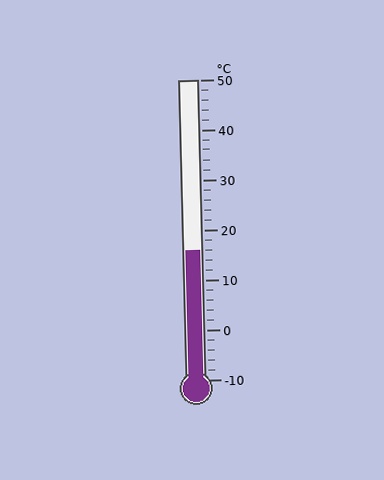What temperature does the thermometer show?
The thermometer shows approximately 16°C.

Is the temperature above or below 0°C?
The temperature is above 0°C.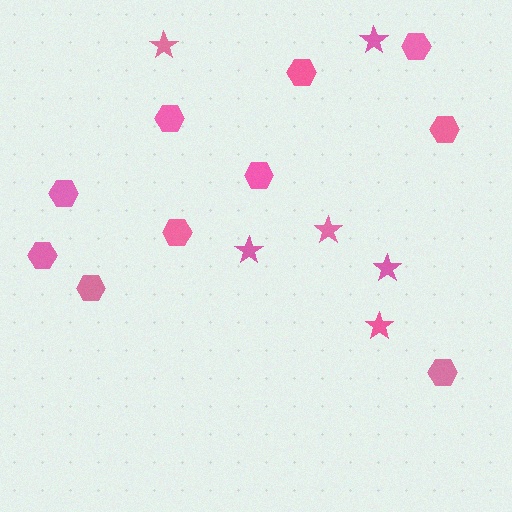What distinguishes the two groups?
There are 2 groups: one group of stars (6) and one group of hexagons (10).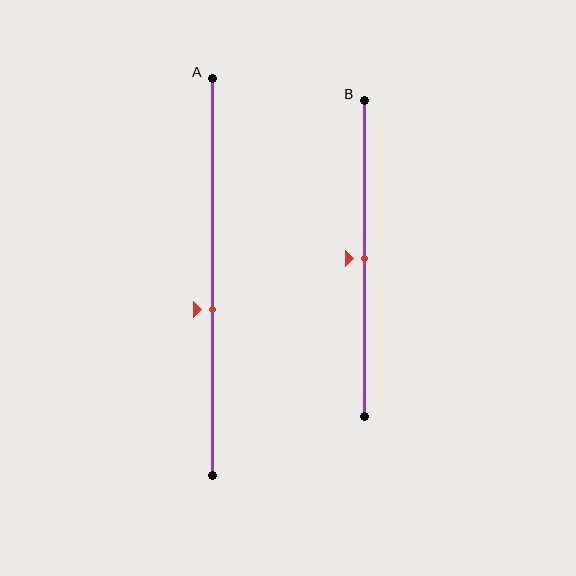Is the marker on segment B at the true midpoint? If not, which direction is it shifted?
Yes, the marker on segment B is at the true midpoint.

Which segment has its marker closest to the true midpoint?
Segment B has its marker closest to the true midpoint.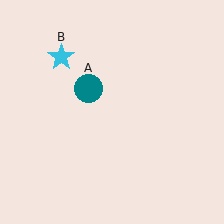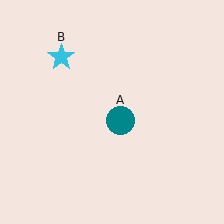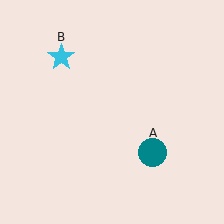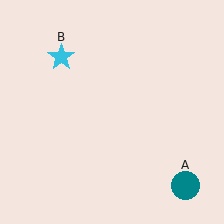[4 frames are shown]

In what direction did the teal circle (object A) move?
The teal circle (object A) moved down and to the right.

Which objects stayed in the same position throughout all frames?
Cyan star (object B) remained stationary.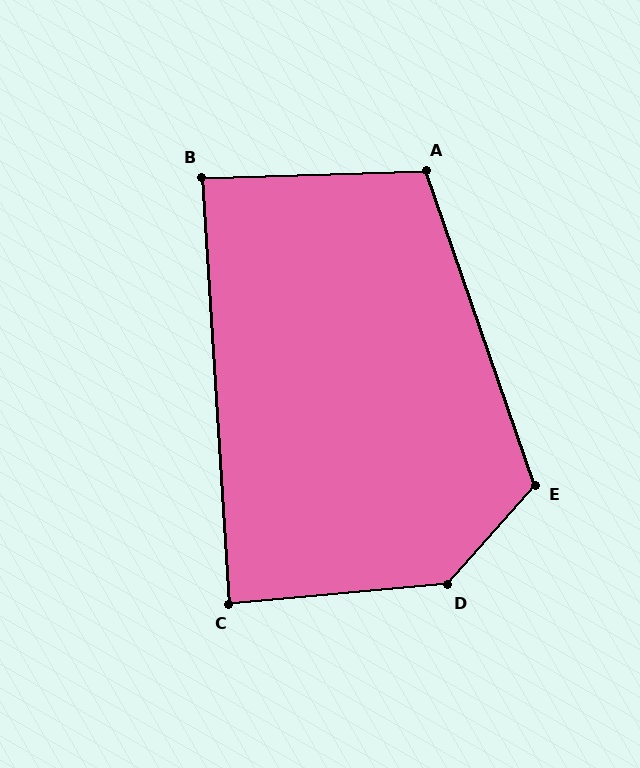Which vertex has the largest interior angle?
D, at approximately 136 degrees.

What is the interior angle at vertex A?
Approximately 107 degrees (obtuse).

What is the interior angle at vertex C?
Approximately 89 degrees (approximately right).